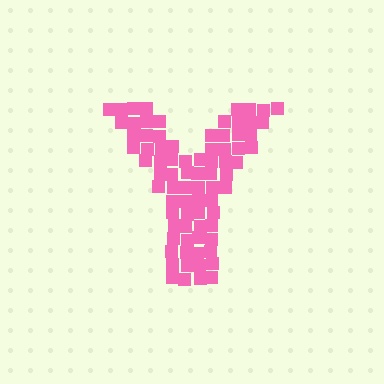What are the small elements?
The small elements are squares.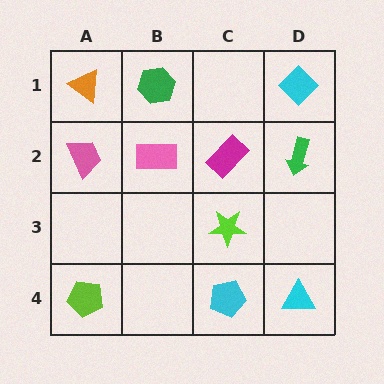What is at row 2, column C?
A magenta rectangle.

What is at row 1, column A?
An orange triangle.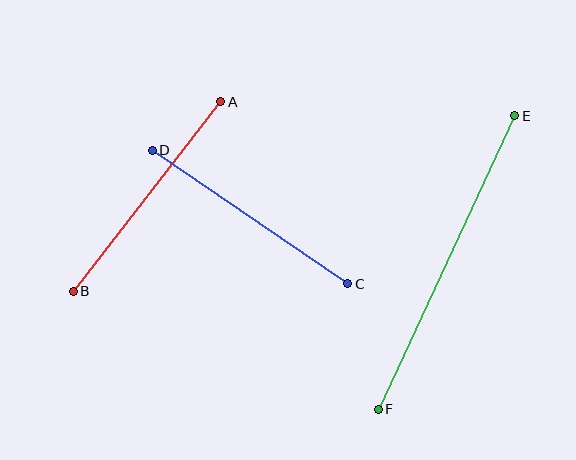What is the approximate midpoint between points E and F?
The midpoint is at approximately (447, 263) pixels.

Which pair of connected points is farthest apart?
Points E and F are farthest apart.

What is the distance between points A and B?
The distance is approximately 240 pixels.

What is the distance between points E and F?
The distance is approximately 323 pixels.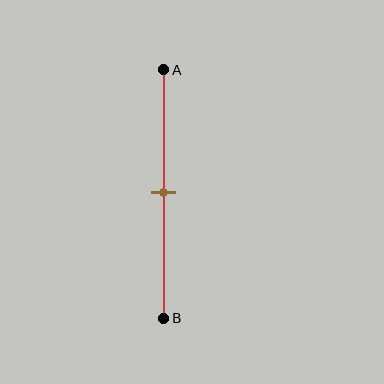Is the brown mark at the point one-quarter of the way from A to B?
No, the mark is at about 50% from A, not at the 25% one-quarter point.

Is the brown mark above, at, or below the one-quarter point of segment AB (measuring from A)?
The brown mark is below the one-quarter point of segment AB.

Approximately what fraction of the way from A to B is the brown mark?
The brown mark is approximately 50% of the way from A to B.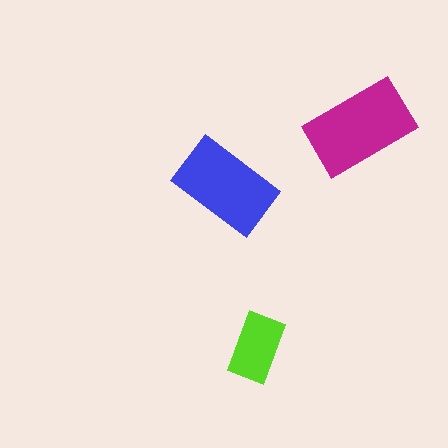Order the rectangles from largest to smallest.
the magenta one, the blue one, the lime one.